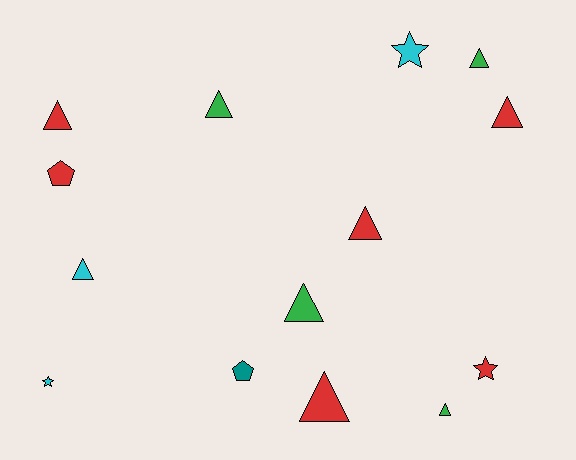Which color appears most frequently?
Red, with 6 objects.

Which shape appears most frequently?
Triangle, with 9 objects.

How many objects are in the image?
There are 14 objects.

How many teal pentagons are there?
There is 1 teal pentagon.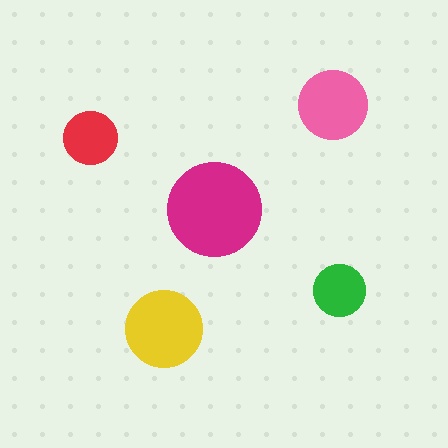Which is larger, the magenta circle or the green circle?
The magenta one.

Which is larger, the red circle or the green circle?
The red one.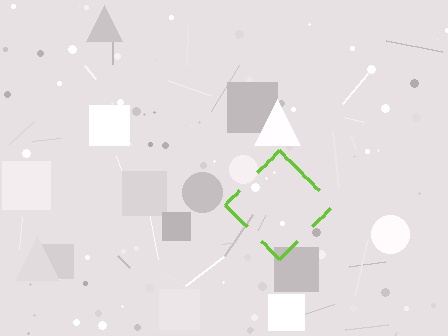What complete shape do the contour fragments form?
The contour fragments form a diamond.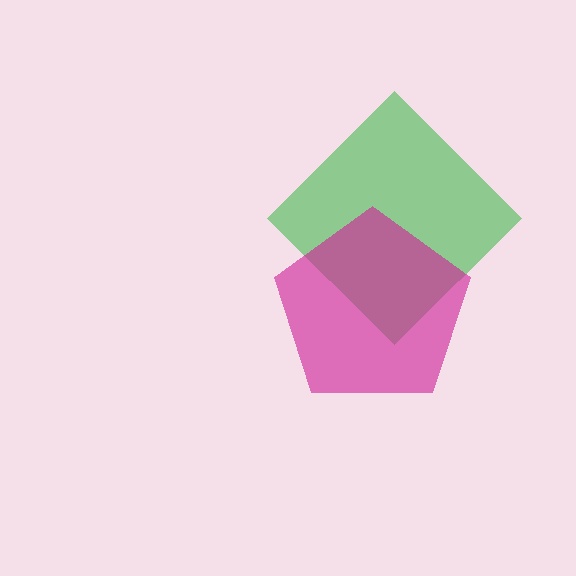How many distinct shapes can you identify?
There are 2 distinct shapes: a green diamond, a magenta pentagon.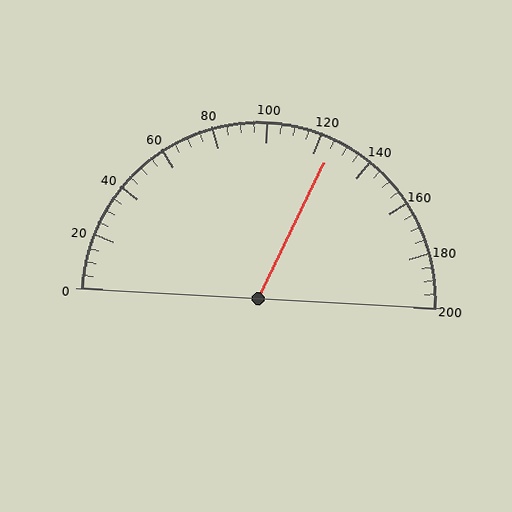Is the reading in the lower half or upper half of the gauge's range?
The reading is in the upper half of the range (0 to 200).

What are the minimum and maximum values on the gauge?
The gauge ranges from 0 to 200.